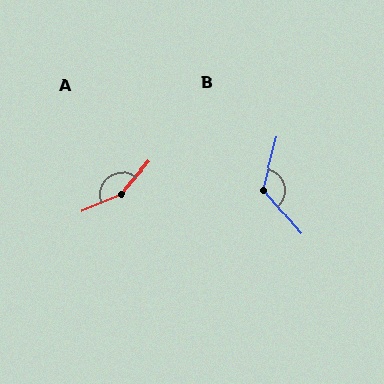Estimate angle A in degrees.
Approximately 154 degrees.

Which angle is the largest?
A, at approximately 154 degrees.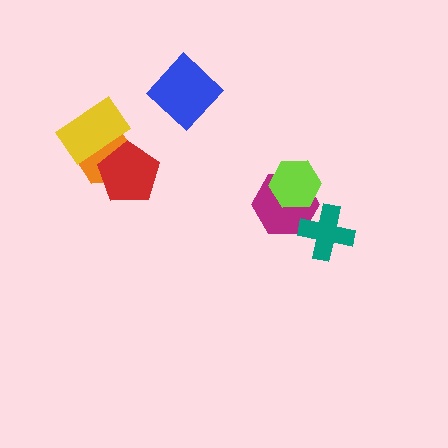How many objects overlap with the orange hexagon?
2 objects overlap with the orange hexagon.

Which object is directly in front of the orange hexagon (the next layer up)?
The red pentagon is directly in front of the orange hexagon.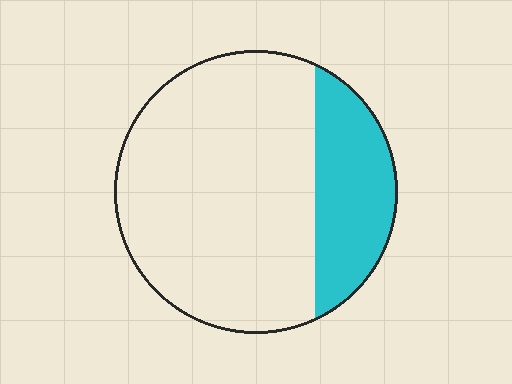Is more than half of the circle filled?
No.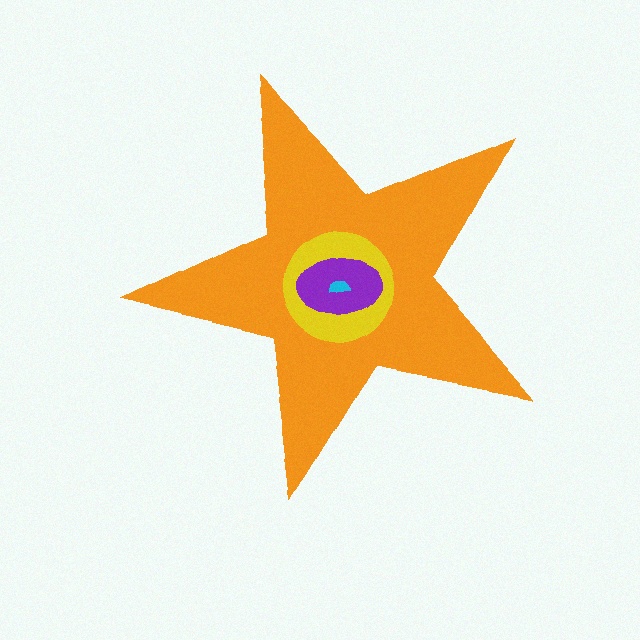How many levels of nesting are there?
4.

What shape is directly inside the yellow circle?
The purple ellipse.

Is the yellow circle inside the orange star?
Yes.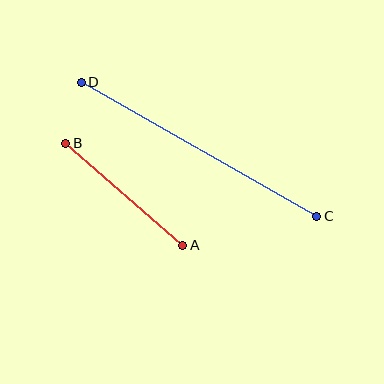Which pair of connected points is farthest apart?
Points C and D are farthest apart.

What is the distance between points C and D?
The distance is approximately 271 pixels.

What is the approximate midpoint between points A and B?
The midpoint is at approximately (124, 194) pixels.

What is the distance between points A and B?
The distance is approximately 155 pixels.